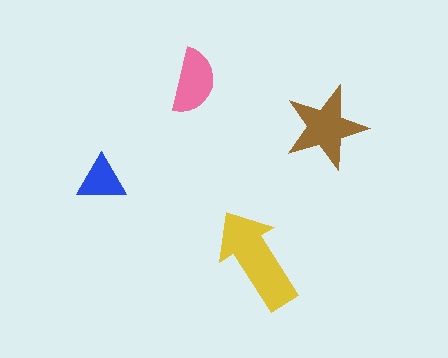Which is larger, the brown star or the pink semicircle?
The brown star.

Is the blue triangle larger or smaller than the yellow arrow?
Smaller.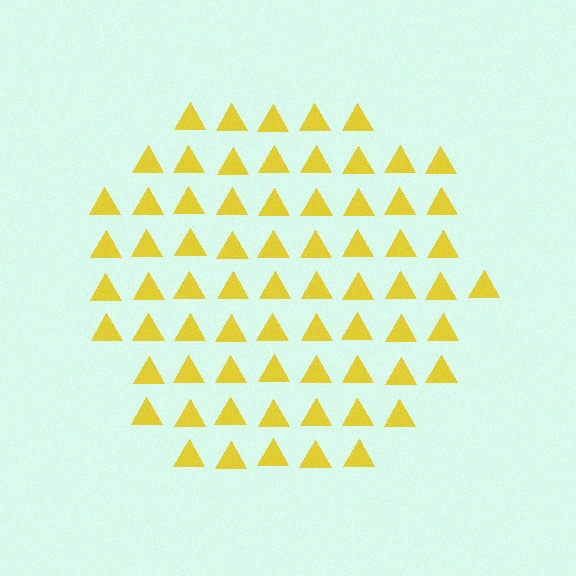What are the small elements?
The small elements are triangles.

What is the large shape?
The large shape is a circle.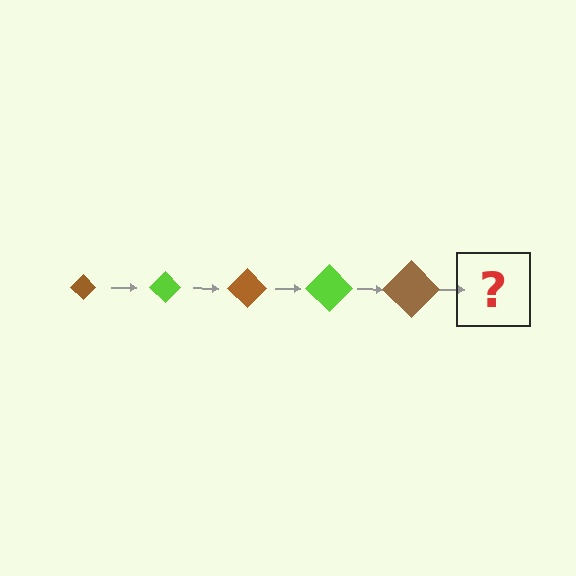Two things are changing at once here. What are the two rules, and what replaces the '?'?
The two rules are that the diamond grows larger each step and the color cycles through brown and lime. The '?' should be a lime diamond, larger than the previous one.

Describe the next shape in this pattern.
It should be a lime diamond, larger than the previous one.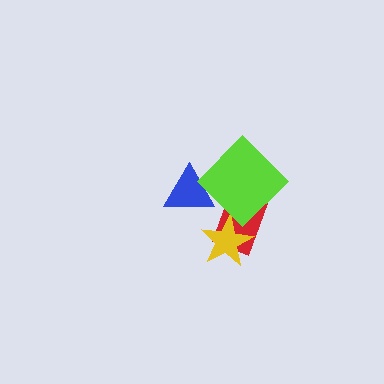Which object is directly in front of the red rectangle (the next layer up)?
The yellow star is directly in front of the red rectangle.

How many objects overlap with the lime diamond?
3 objects overlap with the lime diamond.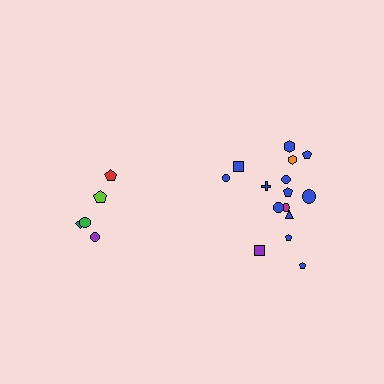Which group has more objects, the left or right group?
The right group.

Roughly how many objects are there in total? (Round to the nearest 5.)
Roughly 20 objects in total.